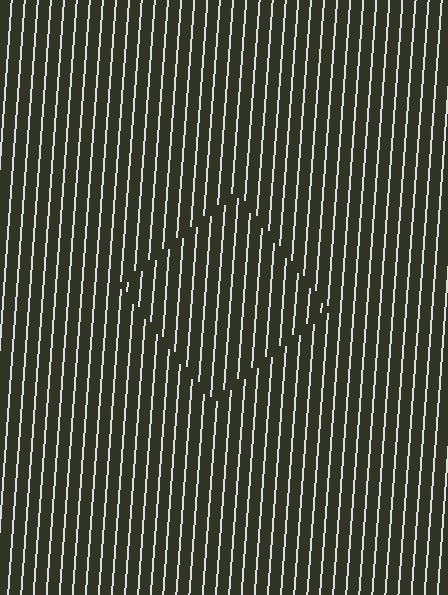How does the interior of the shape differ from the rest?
The interior of the shape contains the same grating, shifted by half a period — the contour is defined by the phase discontinuity where line-ends from the inner and outer gratings abut.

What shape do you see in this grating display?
An illusory square. The interior of the shape contains the same grating, shifted by half a period — the contour is defined by the phase discontinuity where line-ends from the inner and outer gratings abut.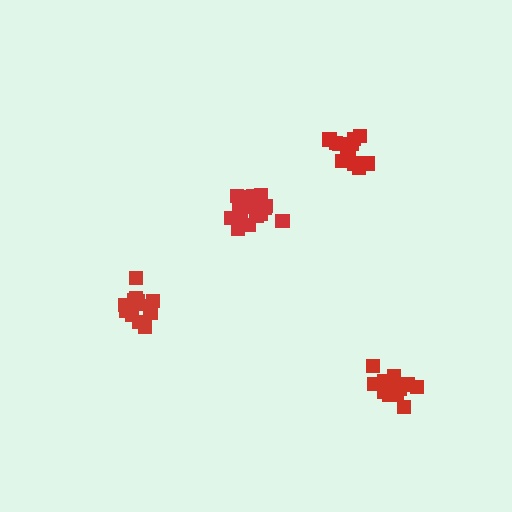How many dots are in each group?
Group 1: 16 dots, Group 2: 16 dots, Group 3: 20 dots, Group 4: 14 dots (66 total).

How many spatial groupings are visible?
There are 4 spatial groupings.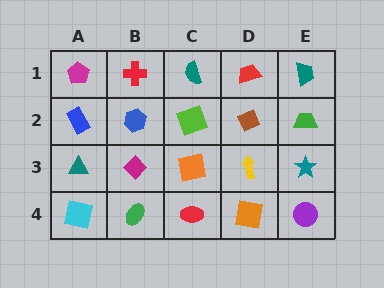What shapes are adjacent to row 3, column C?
A lime square (row 2, column C), a red ellipse (row 4, column C), a magenta diamond (row 3, column B), a yellow arrow (row 3, column D).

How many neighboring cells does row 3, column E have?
3.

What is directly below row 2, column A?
A teal triangle.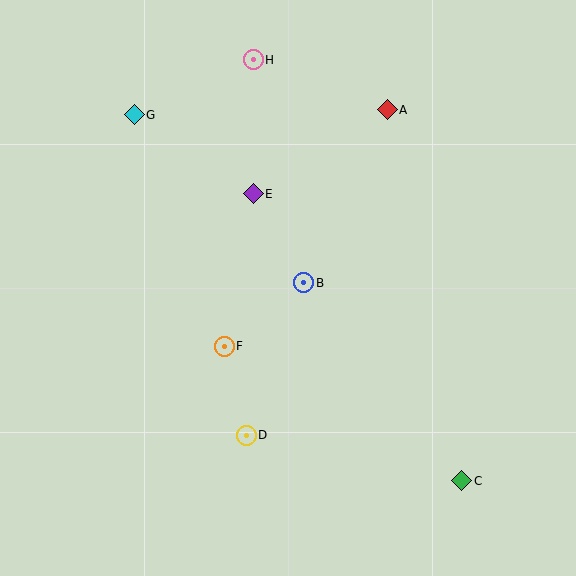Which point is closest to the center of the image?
Point B at (304, 283) is closest to the center.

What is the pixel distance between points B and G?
The distance between B and G is 238 pixels.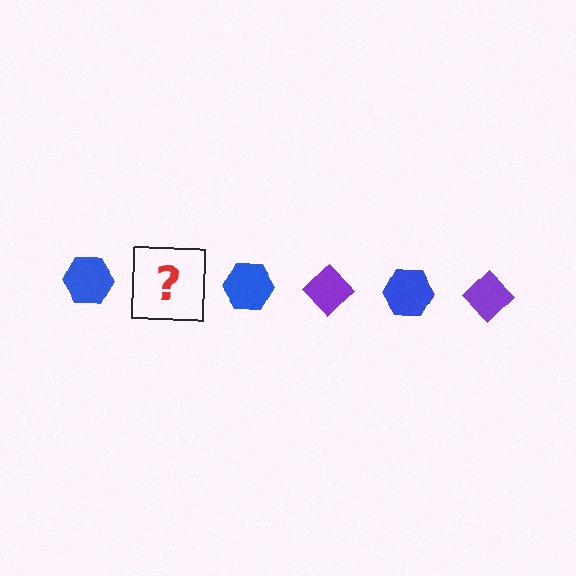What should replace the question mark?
The question mark should be replaced with a purple diamond.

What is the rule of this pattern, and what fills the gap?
The rule is that the pattern alternates between blue hexagon and purple diamond. The gap should be filled with a purple diamond.